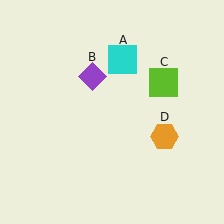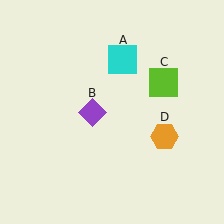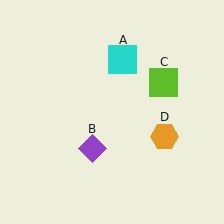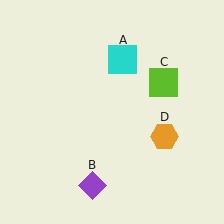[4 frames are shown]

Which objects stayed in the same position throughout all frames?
Cyan square (object A) and lime square (object C) and orange hexagon (object D) remained stationary.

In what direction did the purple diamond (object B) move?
The purple diamond (object B) moved down.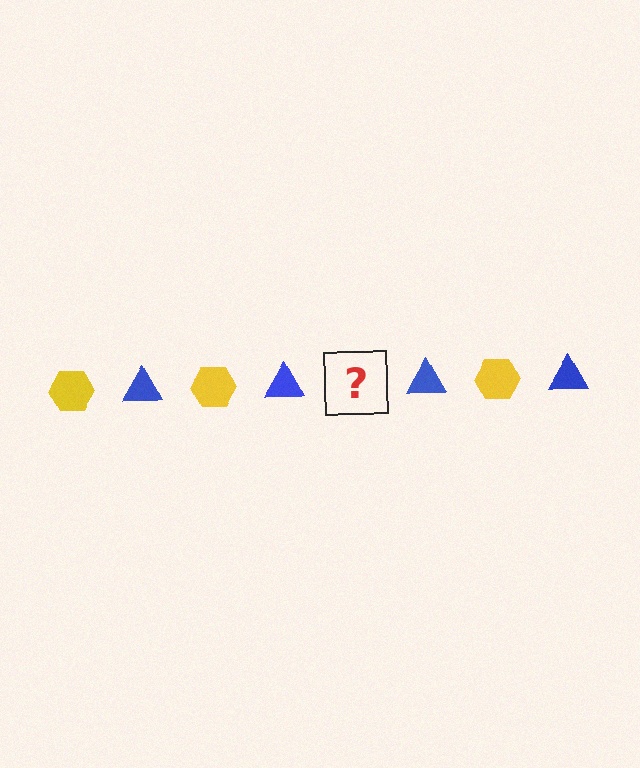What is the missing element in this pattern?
The missing element is a yellow hexagon.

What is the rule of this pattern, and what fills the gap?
The rule is that the pattern alternates between yellow hexagon and blue triangle. The gap should be filled with a yellow hexagon.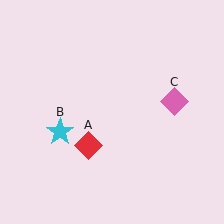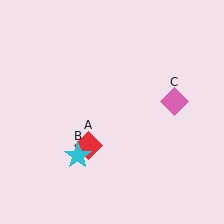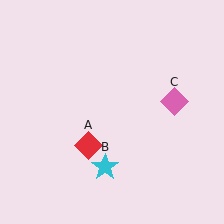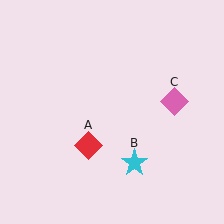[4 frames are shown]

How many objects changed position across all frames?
1 object changed position: cyan star (object B).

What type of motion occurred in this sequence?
The cyan star (object B) rotated counterclockwise around the center of the scene.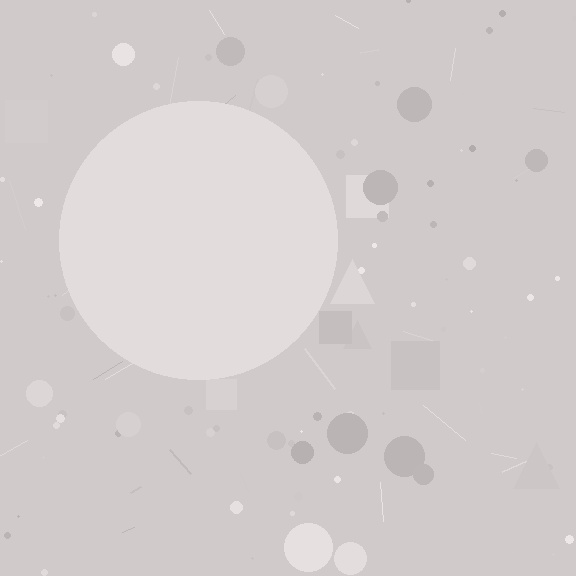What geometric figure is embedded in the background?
A circle is embedded in the background.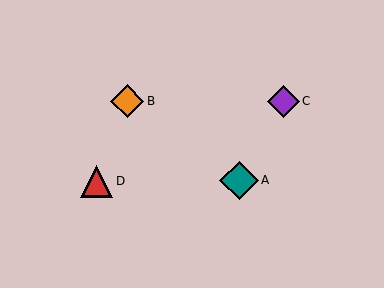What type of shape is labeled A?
Shape A is a teal diamond.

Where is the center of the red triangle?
The center of the red triangle is at (96, 181).